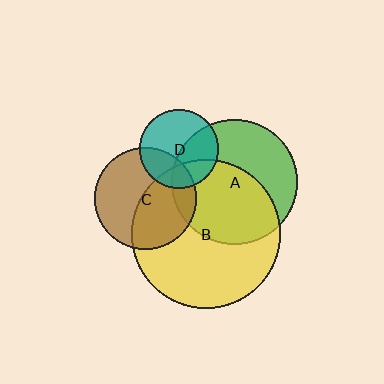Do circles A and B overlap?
Yes.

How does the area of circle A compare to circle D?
Approximately 2.6 times.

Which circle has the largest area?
Circle B (yellow).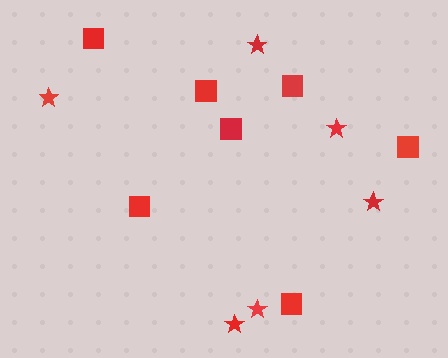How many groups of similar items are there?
There are 2 groups: one group of squares (7) and one group of stars (6).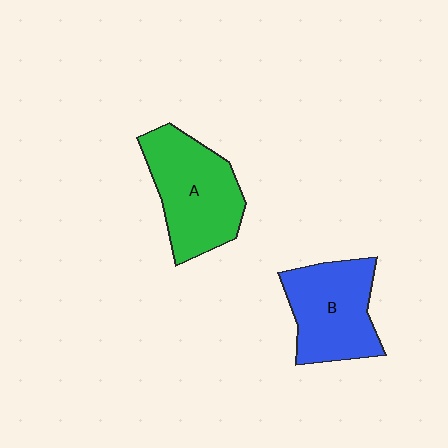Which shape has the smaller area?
Shape B (blue).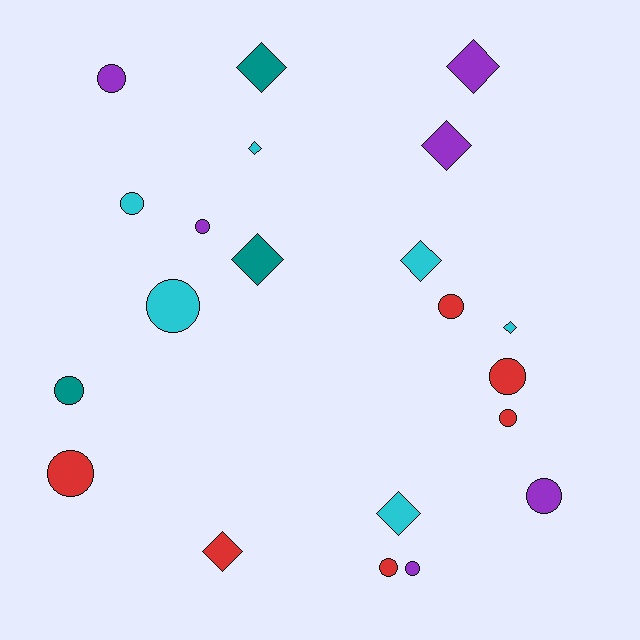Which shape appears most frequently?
Circle, with 12 objects.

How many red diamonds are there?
There is 1 red diamond.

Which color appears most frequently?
Purple, with 6 objects.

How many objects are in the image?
There are 21 objects.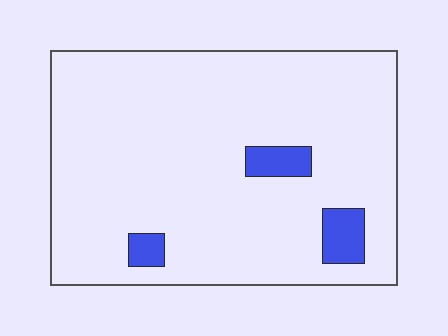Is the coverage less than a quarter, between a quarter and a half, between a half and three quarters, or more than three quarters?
Less than a quarter.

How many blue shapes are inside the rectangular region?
3.